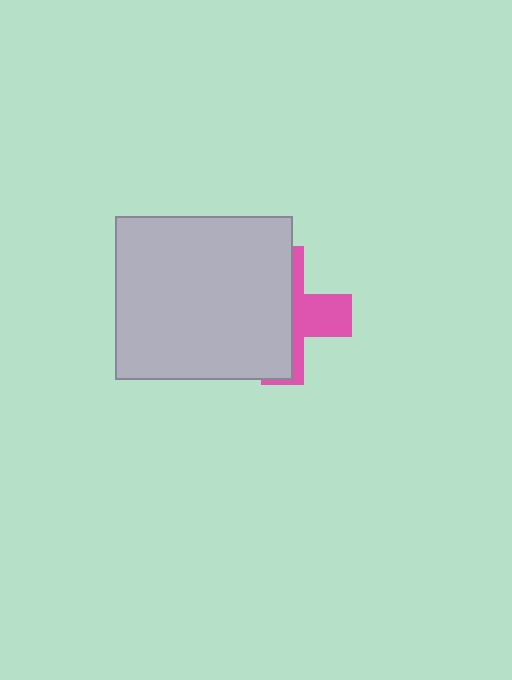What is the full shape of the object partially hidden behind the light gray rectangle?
The partially hidden object is a pink cross.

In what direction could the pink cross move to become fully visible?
The pink cross could move right. That would shift it out from behind the light gray rectangle entirely.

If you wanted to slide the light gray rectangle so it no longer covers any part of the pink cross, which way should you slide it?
Slide it left — that is the most direct way to separate the two shapes.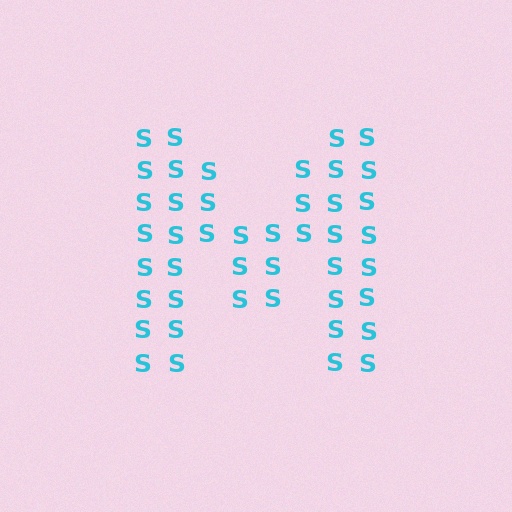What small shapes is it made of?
It is made of small letter S's.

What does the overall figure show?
The overall figure shows the letter M.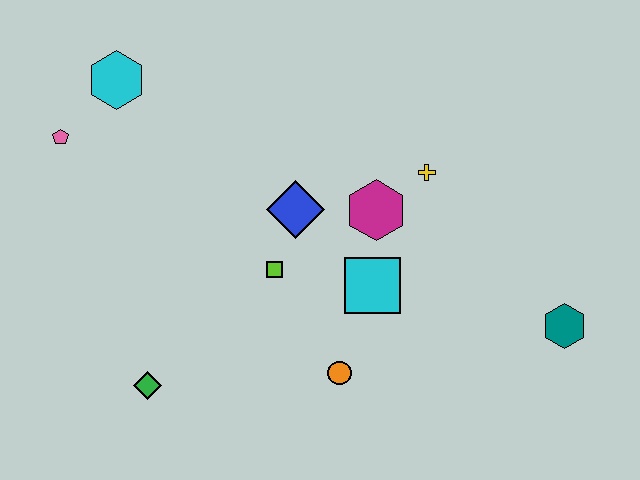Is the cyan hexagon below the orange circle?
No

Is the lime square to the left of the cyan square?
Yes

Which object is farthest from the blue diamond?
The teal hexagon is farthest from the blue diamond.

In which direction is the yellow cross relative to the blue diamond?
The yellow cross is to the right of the blue diamond.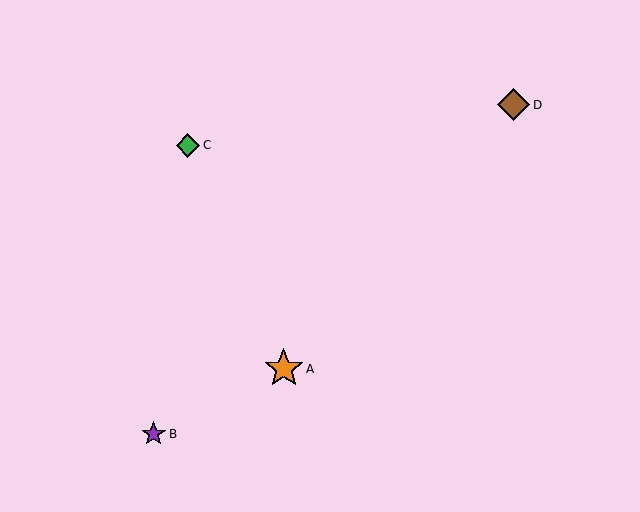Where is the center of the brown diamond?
The center of the brown diamond is at (514, 105).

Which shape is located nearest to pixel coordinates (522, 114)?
The brown diamond (labeled D) at (514, 105) is nearest to that location.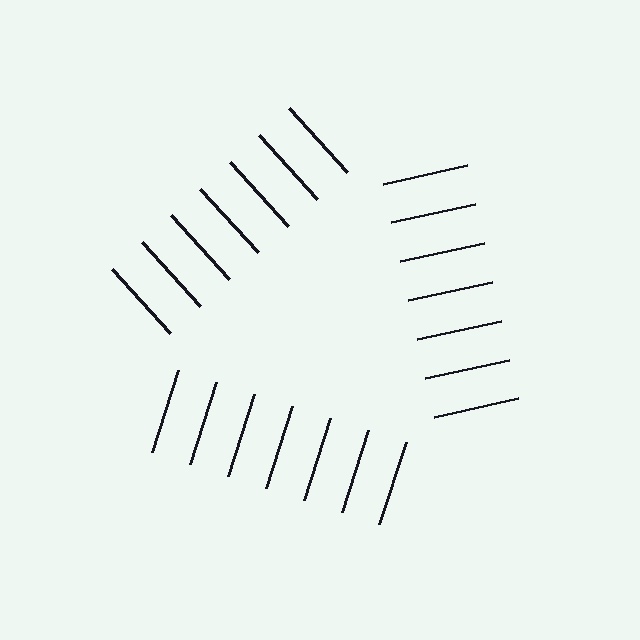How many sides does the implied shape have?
3 sides — the line-ends trace a triangle.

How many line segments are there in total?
21 — 7 along each of the 3 edges.